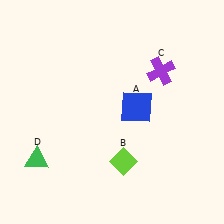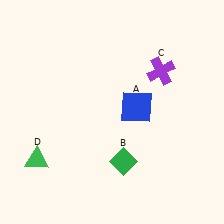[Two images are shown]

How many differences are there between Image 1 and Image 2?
There is 1 difference between the two images.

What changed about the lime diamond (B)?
In Image 1, B is lime. In Image 2, it changed to green.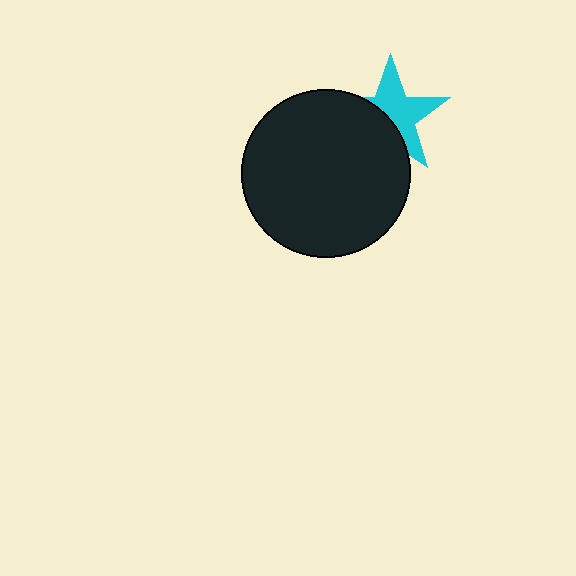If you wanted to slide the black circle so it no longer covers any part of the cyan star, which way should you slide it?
Slide it toward the lower-left — that is the most direct way to separate the two shapes.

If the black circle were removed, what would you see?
You would see the complete cyan star.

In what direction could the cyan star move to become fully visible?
The cyan star could move toward the upper-right. That would shift it out from behind the black circle entirely.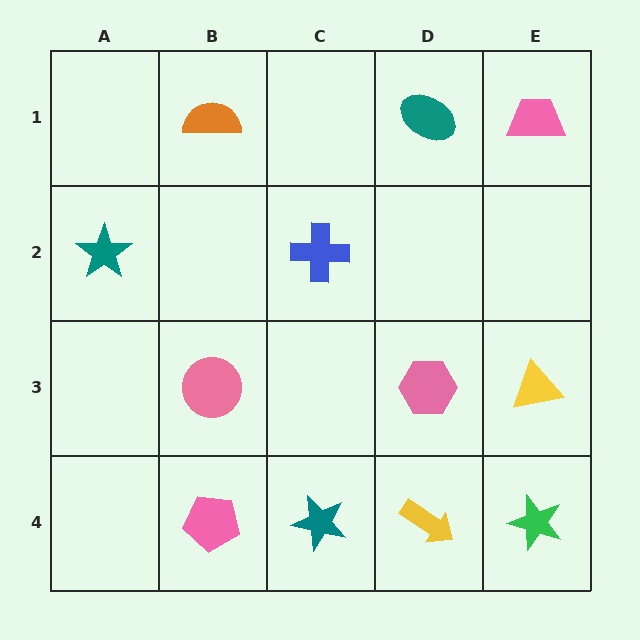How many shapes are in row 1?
3 shapes.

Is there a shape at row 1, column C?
No, that cell is empty.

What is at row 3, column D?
A pink hexagon.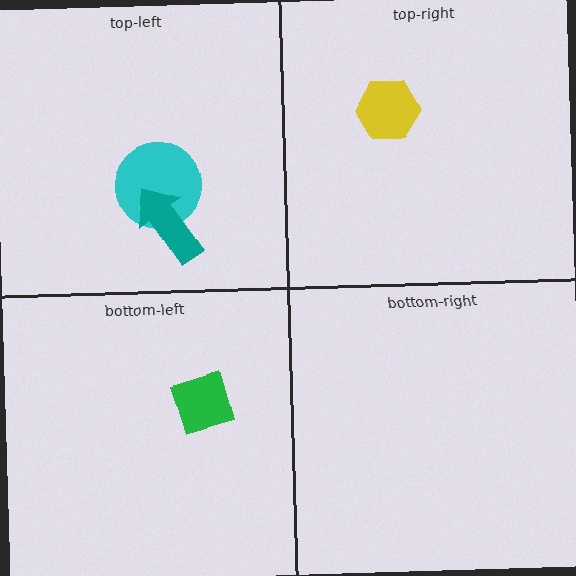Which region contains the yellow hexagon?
The top-right region.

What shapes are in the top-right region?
The yellow hexagon.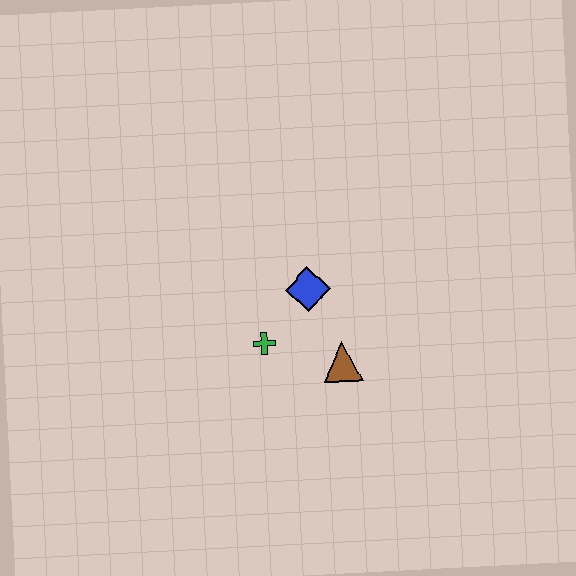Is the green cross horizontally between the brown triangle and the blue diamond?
No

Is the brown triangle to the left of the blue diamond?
No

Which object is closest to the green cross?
The blue diamond is closest to the green cross.